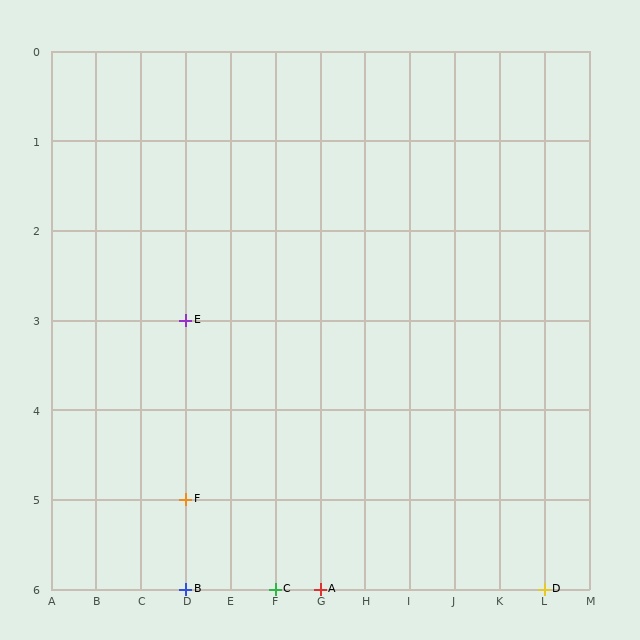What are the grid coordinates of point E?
Point E is at grid coordinates (D, 3).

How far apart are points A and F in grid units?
Points A and F are 3 columns and 1 row apart (about 3.2 grid units diagonally).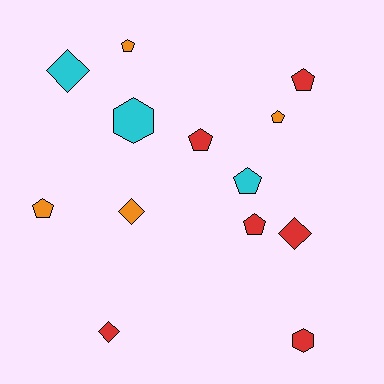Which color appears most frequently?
Red, with 6 objects.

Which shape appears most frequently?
Pentagon, with 7 objects.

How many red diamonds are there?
There are 2 red diamonds.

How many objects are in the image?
There are 13 objects.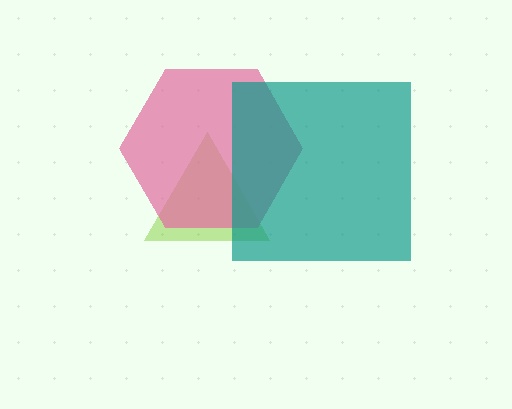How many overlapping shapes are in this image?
There are 3 overlapping shapes in the image.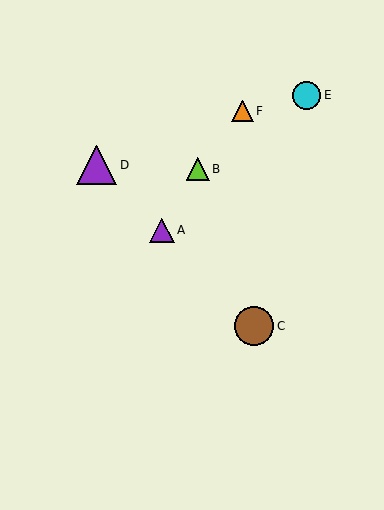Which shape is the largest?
The purple triangle (labeled D) is the largest.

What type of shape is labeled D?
Shape D is a purple triangle.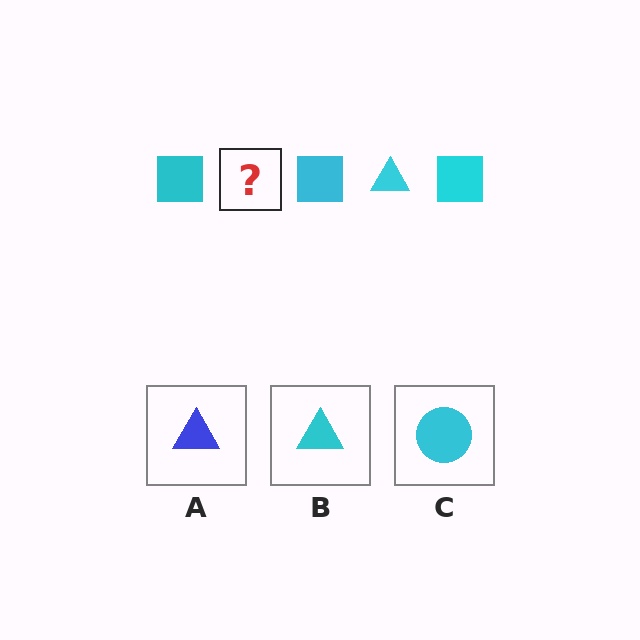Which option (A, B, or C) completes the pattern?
B.